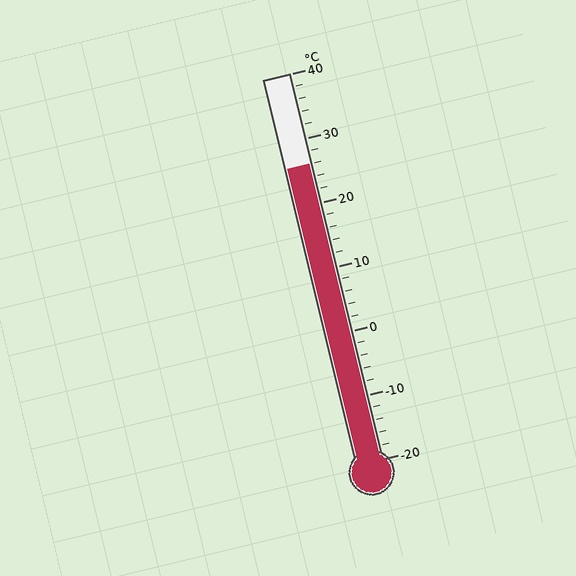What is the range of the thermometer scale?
The thermometer scale ranges from -20°C to 40°C.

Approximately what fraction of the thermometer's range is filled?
The thermometer is filled to approximately 75% of its range.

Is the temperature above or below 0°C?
The temperature is above 0°C.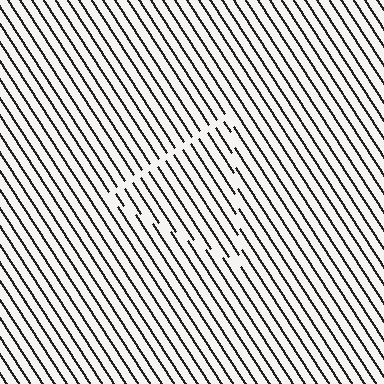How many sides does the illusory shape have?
3 sides — the line-ends trace a triangle.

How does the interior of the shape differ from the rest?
The interior of the shape contains the same grating, shifted by half a period — the contour is defined by the phase discontinuity where line-ends from the inner and outer gratings abut.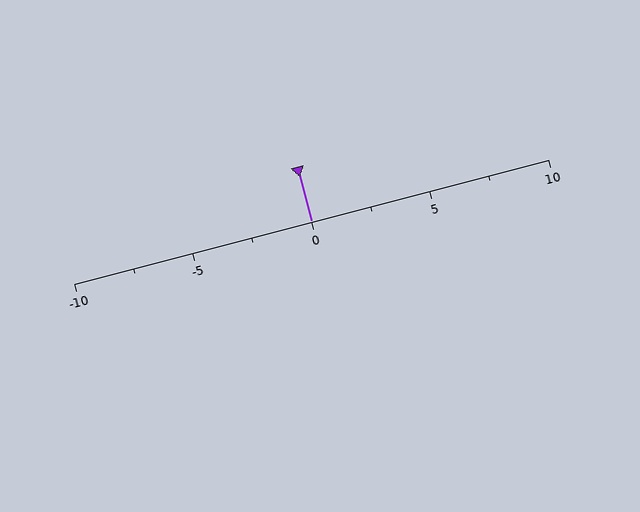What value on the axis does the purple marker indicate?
The marker indicates approximately 0.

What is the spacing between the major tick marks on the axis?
The major ticks are spaced 5 apart.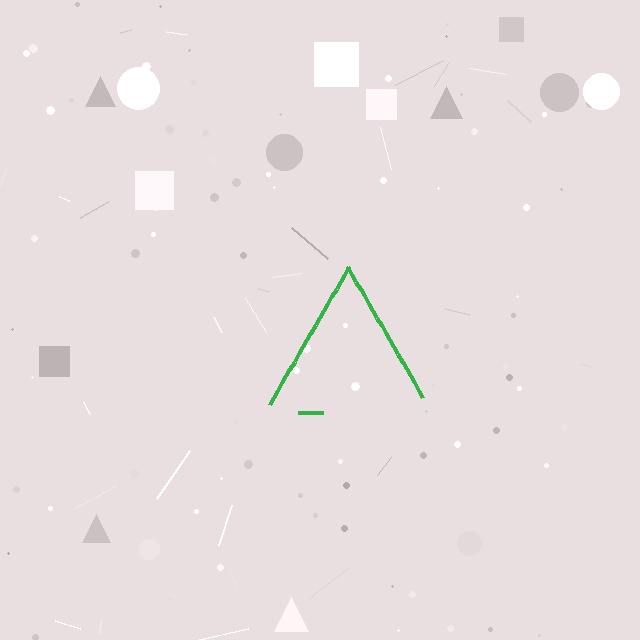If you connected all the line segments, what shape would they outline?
They would outline a triangle.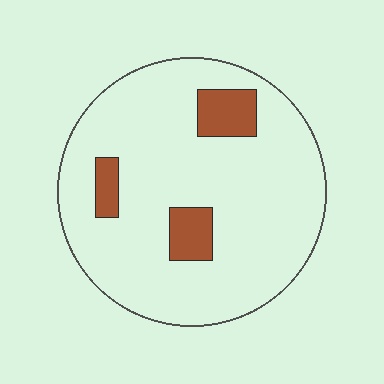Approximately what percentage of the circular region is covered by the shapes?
Approximately 10%.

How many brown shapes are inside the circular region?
3.